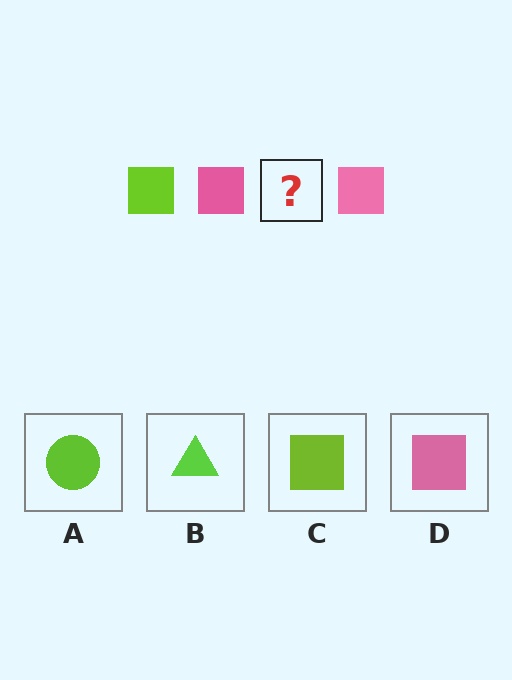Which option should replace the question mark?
Option C.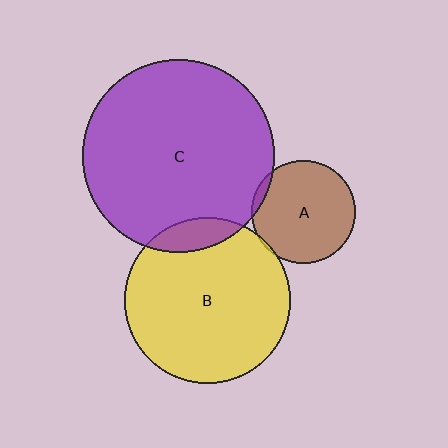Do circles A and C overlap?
Yes.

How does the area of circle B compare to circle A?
Approximately 2.6 times.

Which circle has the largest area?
Circle C (purple).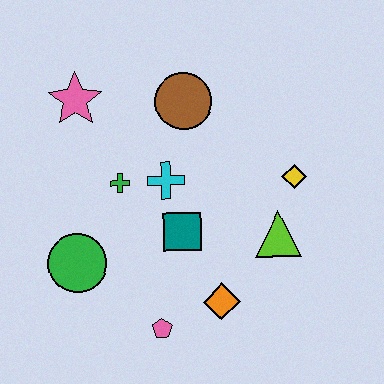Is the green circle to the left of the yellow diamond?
Yes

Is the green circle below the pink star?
Yes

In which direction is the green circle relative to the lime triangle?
The green circle is to the left of the lime triangle.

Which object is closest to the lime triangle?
The yellow diamond is closest to the lime triangle.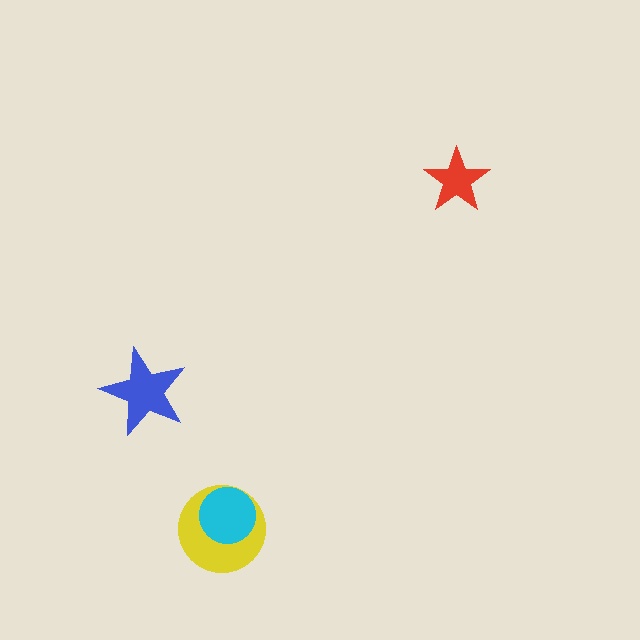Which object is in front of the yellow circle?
The cyan circle is in front of the yellow circle.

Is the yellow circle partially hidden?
Yes, it is partially covered by another shape.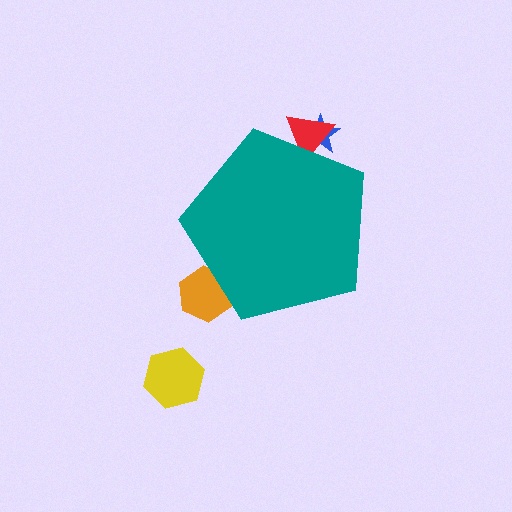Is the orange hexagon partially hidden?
Yes, the orange hexagon is partially hidden behind the teal pentagon.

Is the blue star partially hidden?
Yes, the blue star is partially hidden behind the teal pentagon.